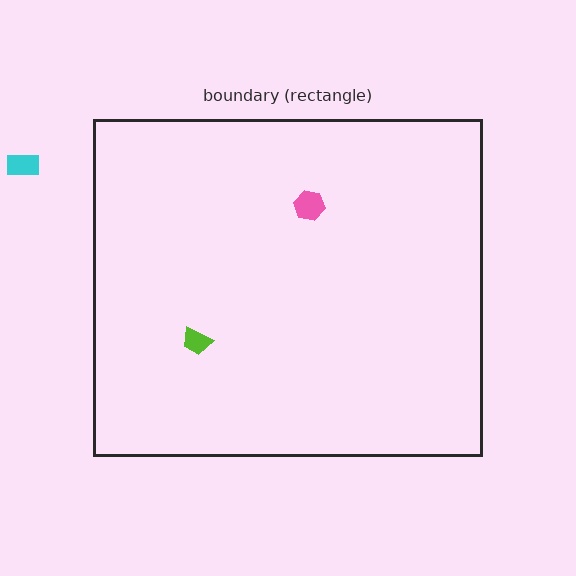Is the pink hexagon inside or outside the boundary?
Inside.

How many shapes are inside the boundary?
2 inside, 1 outside.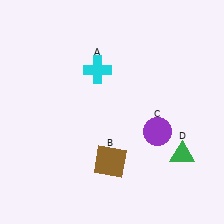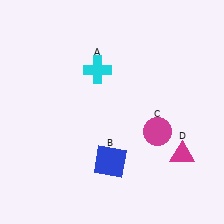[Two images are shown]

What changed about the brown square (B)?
In Image 1, B is brown. In Image 2, it changed to blue.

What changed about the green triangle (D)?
In Image 1, D is green. In Image 2, it changed to magenta.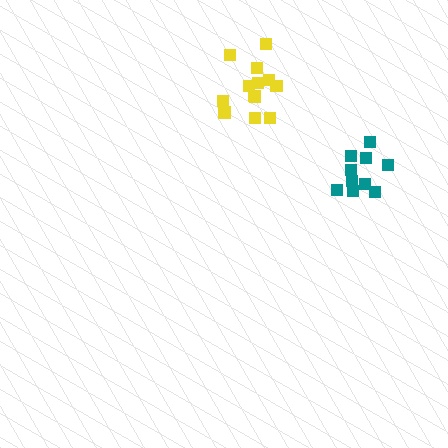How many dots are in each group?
Group 1: 10 dots, Group 2: 13 dots (23 total).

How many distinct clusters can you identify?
There are 2 distinct clusters.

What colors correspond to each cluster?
The clusters are colored: teal, yellow.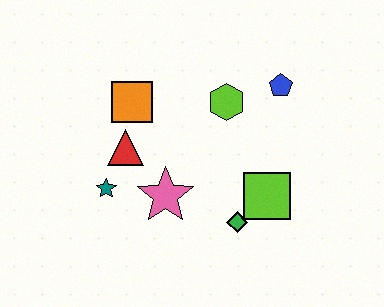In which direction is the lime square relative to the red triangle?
The lime square is to the right of the red triangle.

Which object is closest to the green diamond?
The lime square is closest to the green diamond.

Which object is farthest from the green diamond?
The orange square is farthest from the green diamond.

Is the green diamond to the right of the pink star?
Yes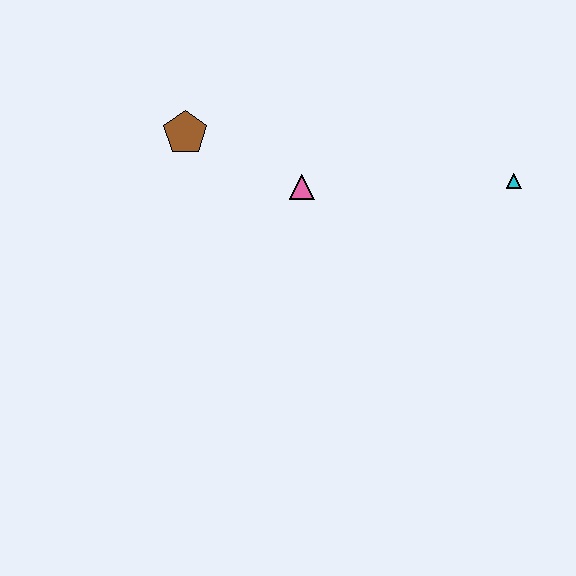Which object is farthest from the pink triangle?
The cyan triangle is farthest from the pink triangle.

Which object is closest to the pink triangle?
The brown pentagon is closest to the pink triangle.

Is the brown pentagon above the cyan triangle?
Yes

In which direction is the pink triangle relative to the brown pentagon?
The pink triangle is to the right of the brown pentagon.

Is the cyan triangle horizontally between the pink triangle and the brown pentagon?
No